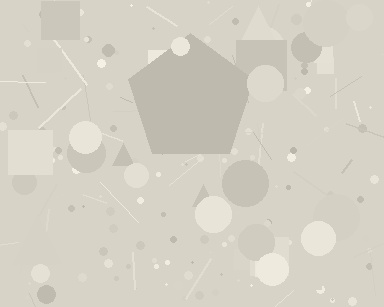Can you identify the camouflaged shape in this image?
The camouflaged shape is a pentagon.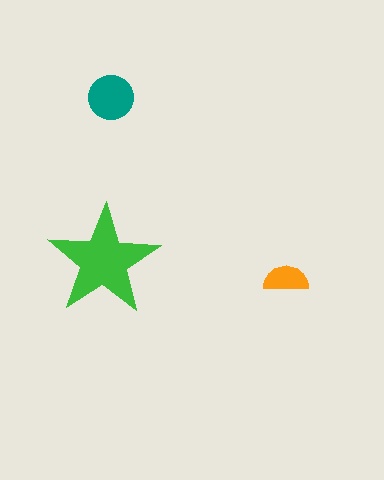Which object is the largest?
The green star.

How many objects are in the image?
There are 3 objects in the image.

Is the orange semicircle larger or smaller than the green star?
Smaller.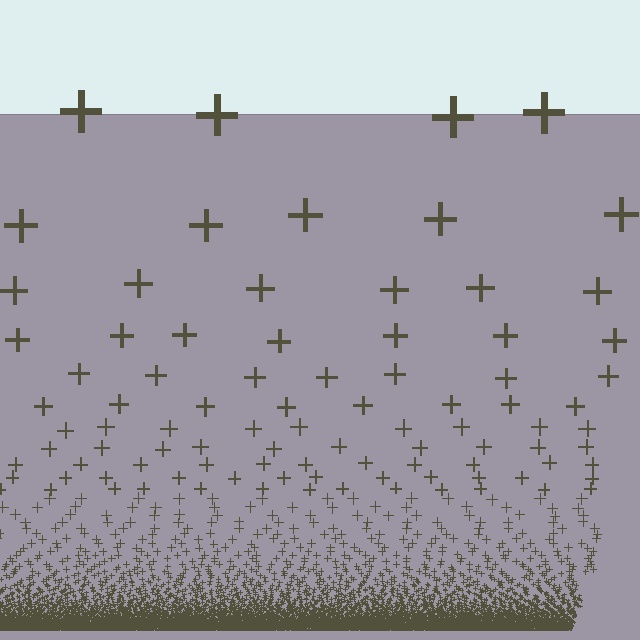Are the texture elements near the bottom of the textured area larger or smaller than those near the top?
Smaller. The gradient is inverted — elements near the bottom are smaller and denser.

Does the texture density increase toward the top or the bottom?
Density increases toward the bottom.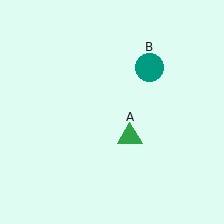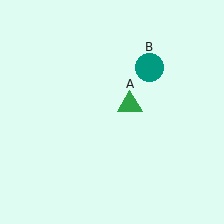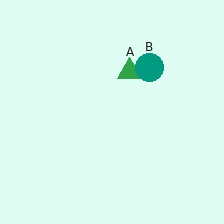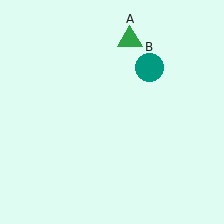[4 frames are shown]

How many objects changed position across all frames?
1 object changed position: green triangle (object A).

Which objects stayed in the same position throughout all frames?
Teal circle (object B) remained stationary.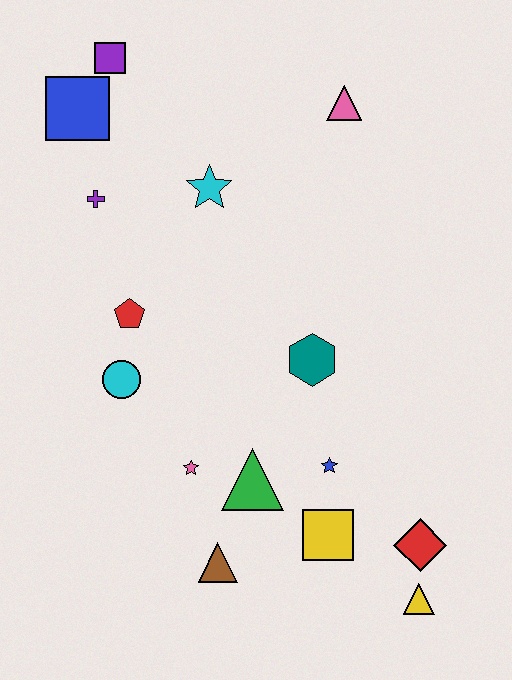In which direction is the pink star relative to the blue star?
The pink star is to the left of the blue star.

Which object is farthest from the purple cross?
The yellow triangle is farthest from the purple cross.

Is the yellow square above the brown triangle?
Yes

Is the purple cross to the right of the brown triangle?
No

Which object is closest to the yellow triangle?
The red diamond is closest to the yellow triangle.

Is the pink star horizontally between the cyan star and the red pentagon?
Yes